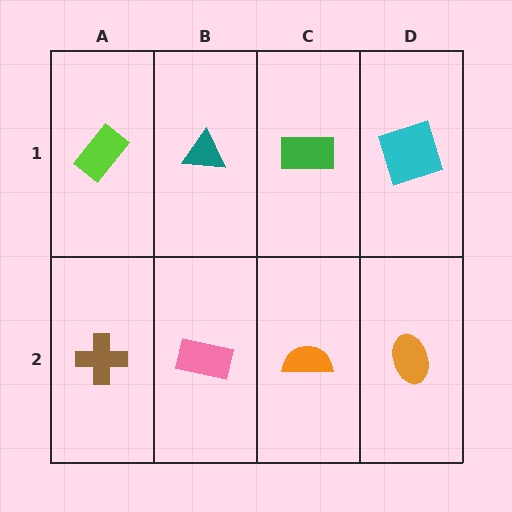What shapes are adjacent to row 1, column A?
A brown cross (row 2, column A), a teal triangle (row 1, column B).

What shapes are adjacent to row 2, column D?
A cyan square (row 1, column D), an orange semicircle (row 2, column C).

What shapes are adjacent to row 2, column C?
A green rectangle (row 1, column C), a pink rectangle (row 2, column B), an orange ellipse (row 2, column D).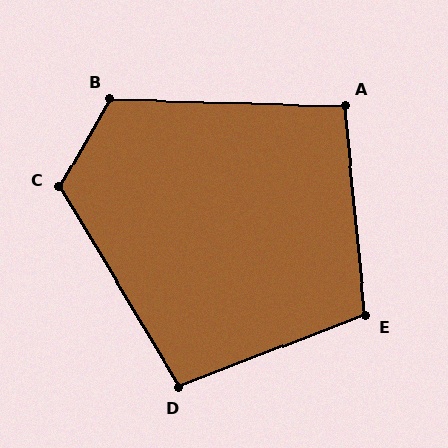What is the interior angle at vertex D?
Approximately 100 degrees (obtuse).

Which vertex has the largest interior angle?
C, at approximately 119 degrees.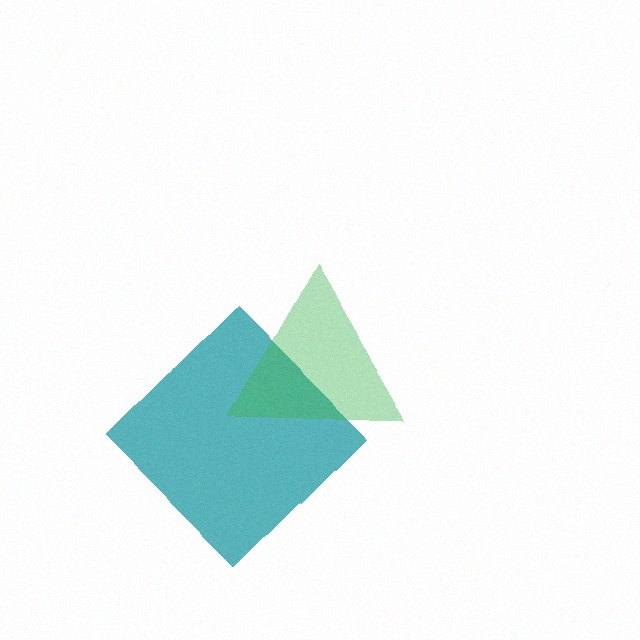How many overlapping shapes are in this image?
There are 2 overlapping shapes in the image.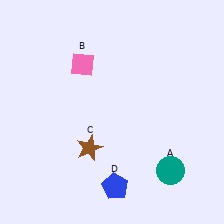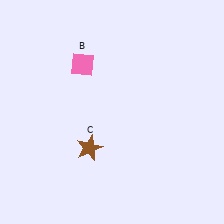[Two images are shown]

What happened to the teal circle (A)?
The teal circle (A) was removed in Image 2. It was in the bottom-right area of Image 1.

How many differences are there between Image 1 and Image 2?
There are 2 differences between the two images.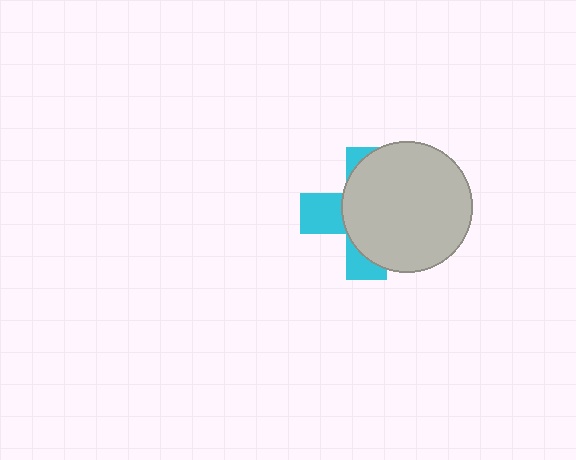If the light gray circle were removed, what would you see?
You would see the complete cyan cross.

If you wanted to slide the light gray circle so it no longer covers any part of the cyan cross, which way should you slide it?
Slide it right — that is the most direct way to separate the two shapes.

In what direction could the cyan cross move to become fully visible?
The cyan cross could move left. That would shift it out from behind the light gray circle entirely.